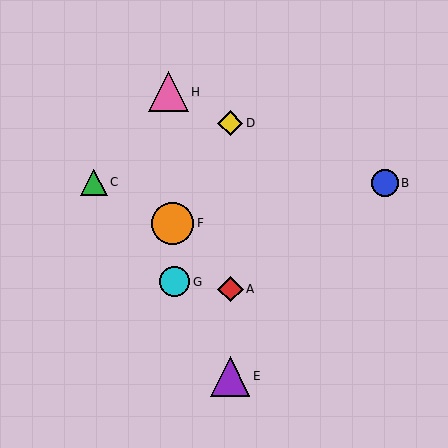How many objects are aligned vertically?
3 objects (A, D, E) are aligned vertically.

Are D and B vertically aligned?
No, D is at x≈230 and B is at x≈385.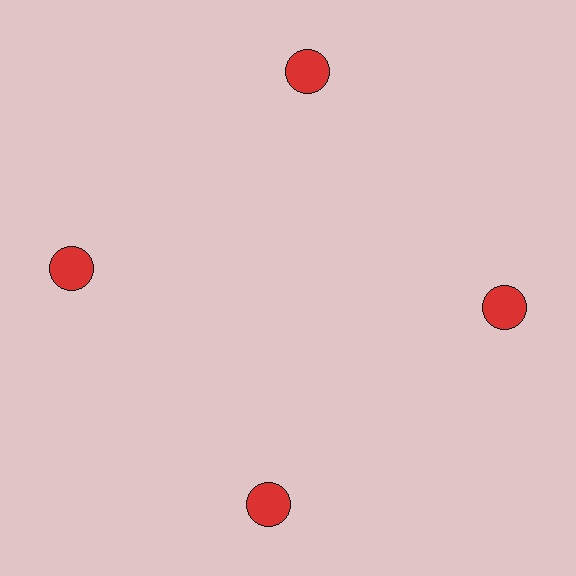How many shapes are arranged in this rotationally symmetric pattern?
There are 4 shapes, arranged in 4 groups of 1.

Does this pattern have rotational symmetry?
Yes, this pattern has 4-fold rotational symmetry. It looks the same after rotating 90 degrees around the center.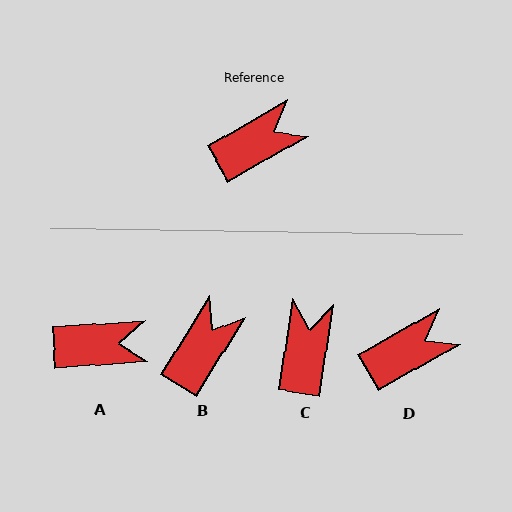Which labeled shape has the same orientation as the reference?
D.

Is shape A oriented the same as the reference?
No, it is off by about 26 degrees.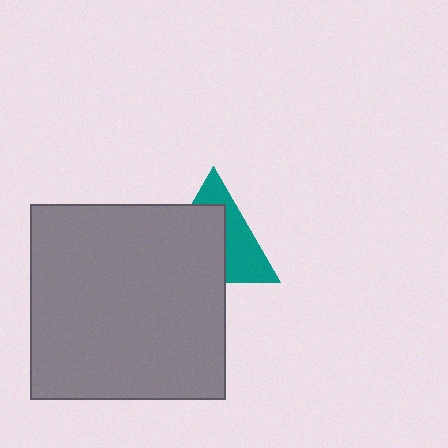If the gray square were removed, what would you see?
You would see the complete teal triangle.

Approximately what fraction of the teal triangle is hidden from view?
Roughly 57% of the teal triangle is hidden behind the gray square.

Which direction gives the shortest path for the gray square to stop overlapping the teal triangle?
Moving toward the lower-left gives the shortest separation.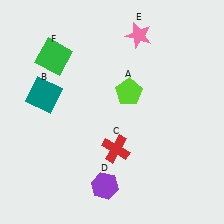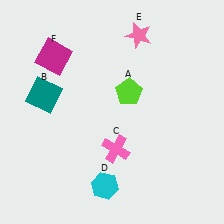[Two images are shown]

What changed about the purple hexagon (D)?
In Image 1, D is purple. In Image 2, it changed to cyan.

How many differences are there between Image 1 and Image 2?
There are 3 differences between the two images.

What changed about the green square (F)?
In Image 1, F is green. In Image 2, it changed to magenta.